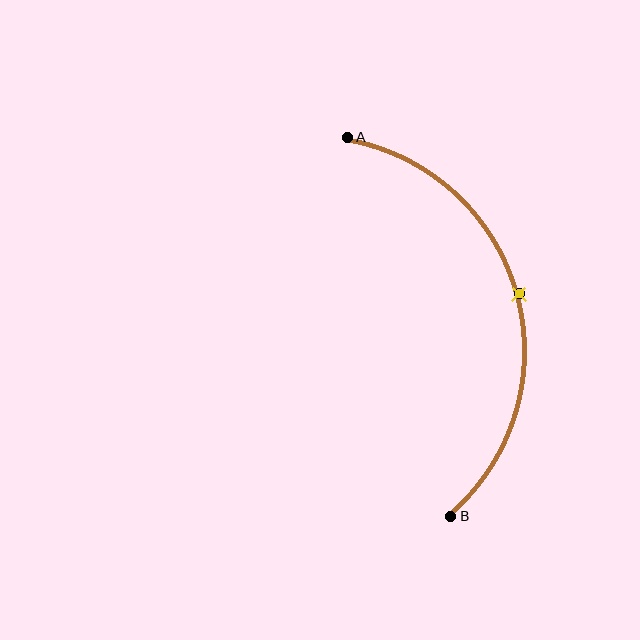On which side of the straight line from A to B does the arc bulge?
The arc bulges to the right of the straight line connecting A and B.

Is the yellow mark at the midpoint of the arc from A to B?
Yes. The yellow mark lies on the arc at equal arc-length from both A and B — it is the arc midpoint.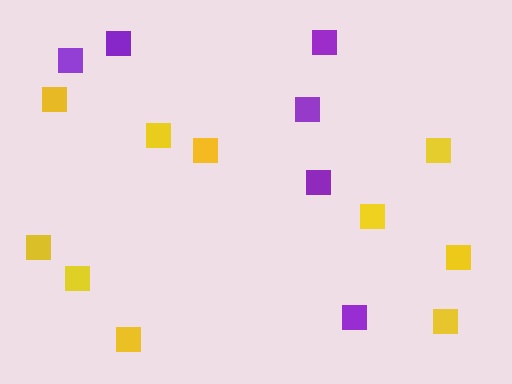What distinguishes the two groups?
There are 2 groups: one group of purple squares (6) and one group of yellow squares (10).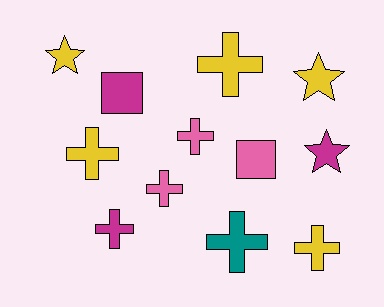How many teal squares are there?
There are no teal squares.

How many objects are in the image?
There are 12 objects.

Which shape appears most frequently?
Cross, with 7 objects.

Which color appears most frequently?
Yellow, with 5 objects.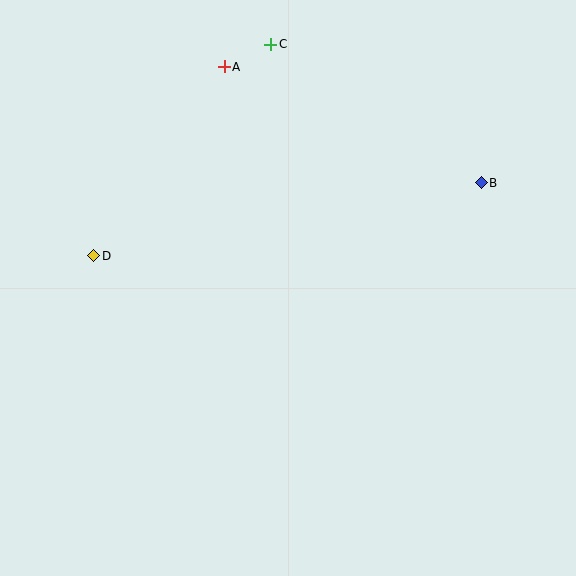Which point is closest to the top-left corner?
Point A is closest to the top-left corner.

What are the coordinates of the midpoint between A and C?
The midpoint between A and C is at (248, 56).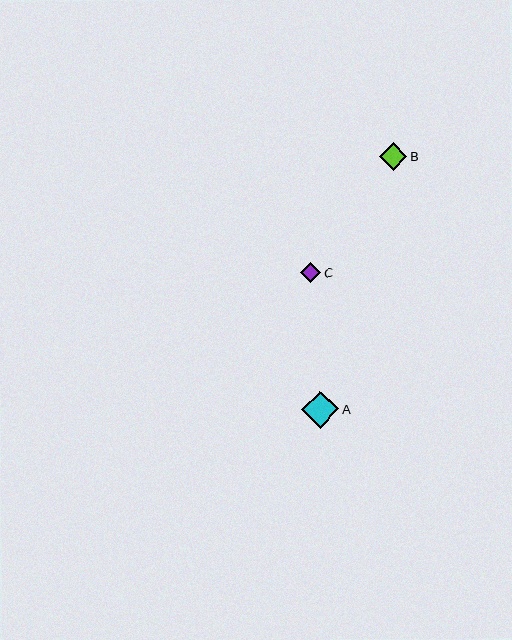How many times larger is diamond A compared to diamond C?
Diamond A is approximately 1.8 times the size of diamond C.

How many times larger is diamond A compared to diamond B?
Diamond A is approximately 1.4 times the size of diamond B.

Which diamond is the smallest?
Diamond C is the smallest with a size of approximately 20 pixels.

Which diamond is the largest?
Diamond A is the largest with a size of approximately 37 pixels.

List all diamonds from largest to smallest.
From largest to smallest: A, B, C.